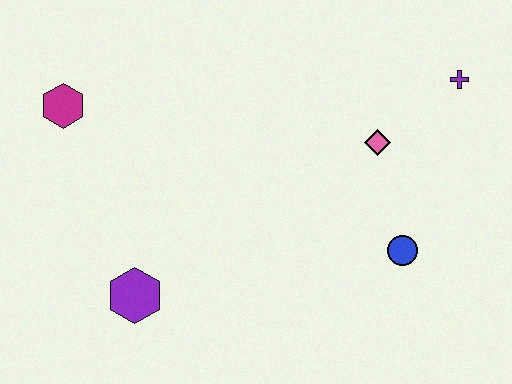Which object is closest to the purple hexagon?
The magenta hexagon is closest to the purple hexagon.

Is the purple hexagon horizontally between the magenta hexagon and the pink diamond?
Yes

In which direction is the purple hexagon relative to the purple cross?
The purple hexagon is to the left of the purple cross.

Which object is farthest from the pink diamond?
The magenta hexagon is farthest from the pink diamond.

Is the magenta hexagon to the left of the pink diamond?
Yes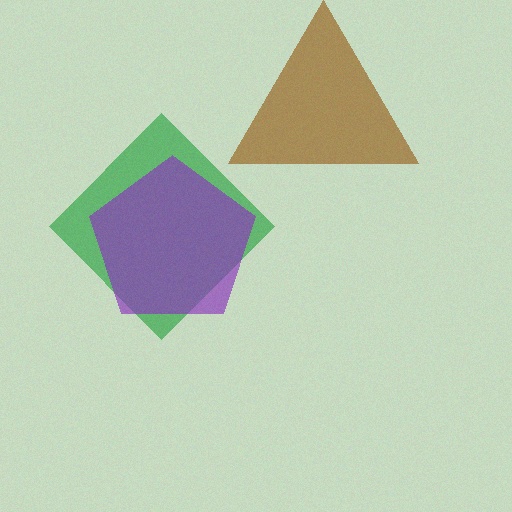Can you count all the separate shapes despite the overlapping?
Yes, there are 3 separate shapes.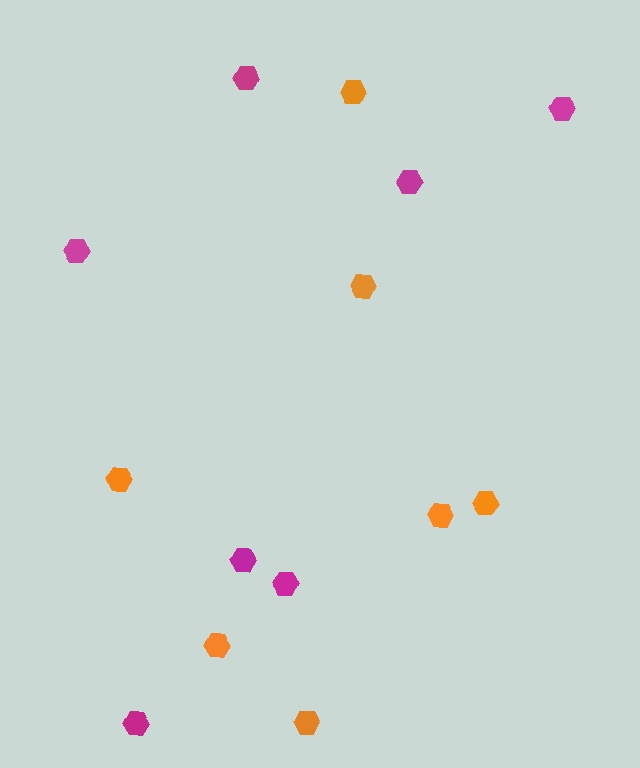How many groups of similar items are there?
There are 2 groups: one group of orange hexagons (7) and one group of magenta hexagons (7).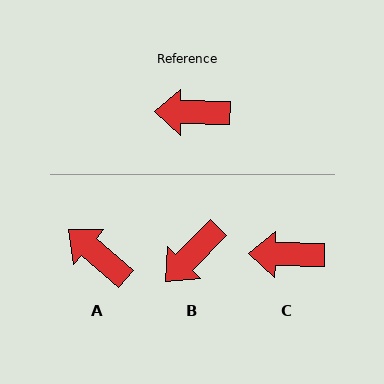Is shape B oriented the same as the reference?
No, it is off by about 46 degrees.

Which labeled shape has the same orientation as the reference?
C.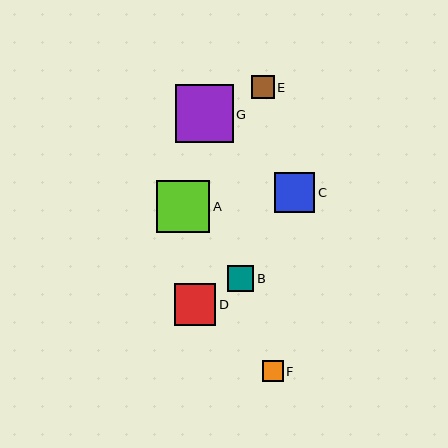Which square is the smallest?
Square F is the smallest with a size of approximately 21 pixels.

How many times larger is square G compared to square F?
Square G is approximately 2.8 times the size of square F.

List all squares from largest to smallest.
From largest to smallest: G, A, D, C, B, E, F.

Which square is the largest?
Square G is the largest with a size of approximately 58 pixels.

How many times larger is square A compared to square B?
Square A is approximately 2.0 times the size of square B.